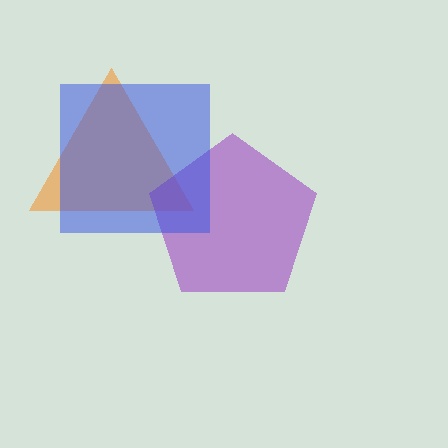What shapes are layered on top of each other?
The layered shapes are: an orange triangle, a purple pentagon, a blue square.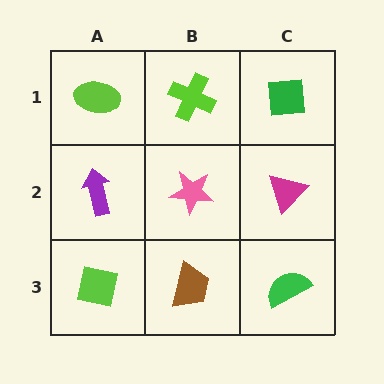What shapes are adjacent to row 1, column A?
A purple arrow (row 2, column A), a lime cross (row 1, column B).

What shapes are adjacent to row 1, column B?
A pink star (row 2, column B), a lime ellipse (row 1, column A), a green square (row 1, column C).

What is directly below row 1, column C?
A magenta triangle.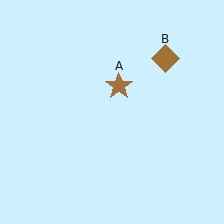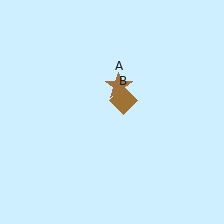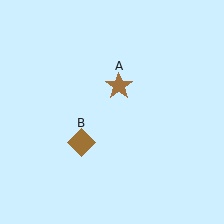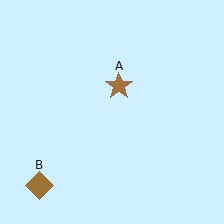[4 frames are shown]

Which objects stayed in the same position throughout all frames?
Brown star (object A) remained stationary.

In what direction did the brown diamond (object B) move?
The brown diamond (object B) moved down and to the left.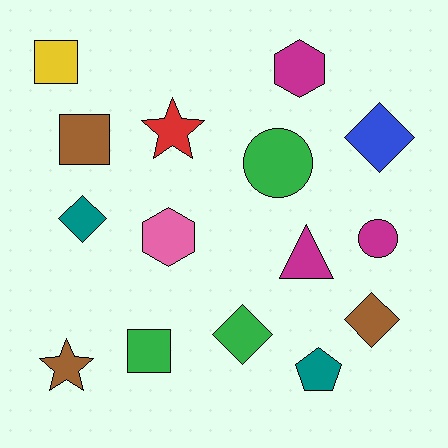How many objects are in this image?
There are 15 objects.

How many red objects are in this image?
There is 1 red object.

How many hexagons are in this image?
There are 2 hexagons.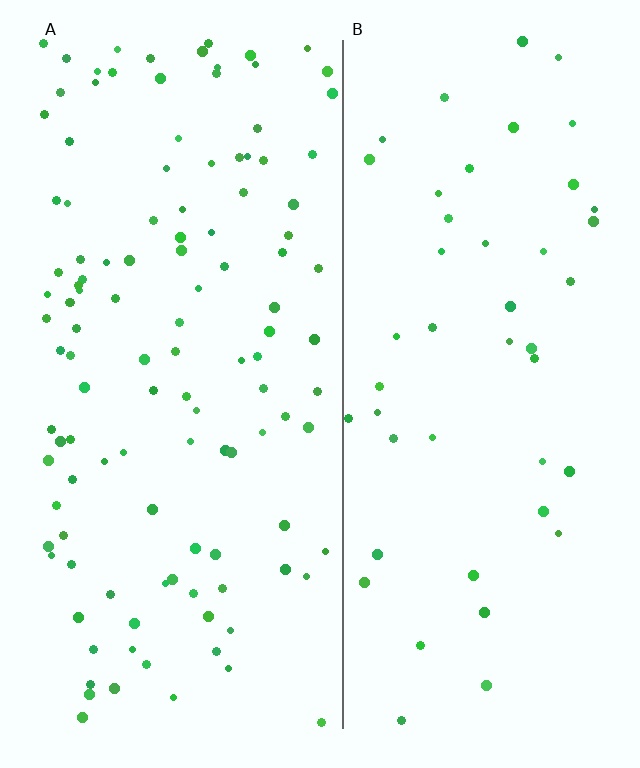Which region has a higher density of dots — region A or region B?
A (the left).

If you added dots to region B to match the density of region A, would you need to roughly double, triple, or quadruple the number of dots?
Approximately triple.